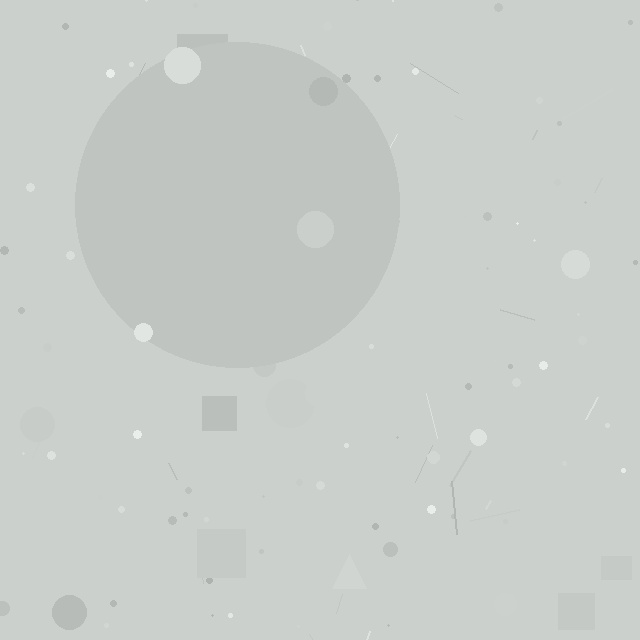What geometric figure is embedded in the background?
A circle is embedded in the background.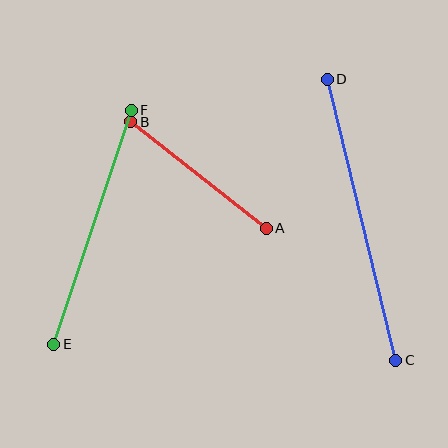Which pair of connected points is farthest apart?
Points C and D are farthest apart.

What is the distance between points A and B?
The distance is approximately 173 pixels.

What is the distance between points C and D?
The distance is approximately 289 pixels.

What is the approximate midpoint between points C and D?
The midpoint is at approximately (361, 220) pixels.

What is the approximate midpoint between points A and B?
The midpoint is at approximately (199, 175) pixels.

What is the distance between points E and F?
The distance is approximately 247 pixels.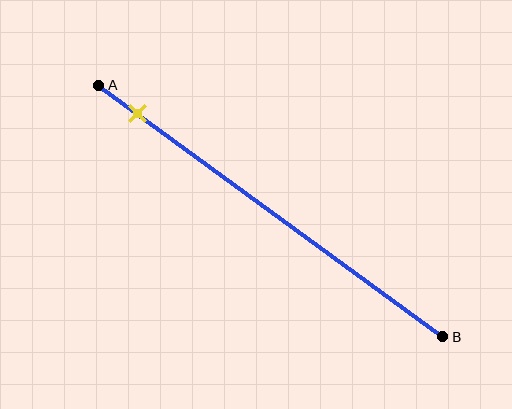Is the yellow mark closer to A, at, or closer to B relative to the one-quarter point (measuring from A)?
The yellow mark is closer to point A than the one-quarter point of segment AB.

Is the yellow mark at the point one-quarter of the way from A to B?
No, the mark is at about 10% from A, not at the 25% one-quarter point.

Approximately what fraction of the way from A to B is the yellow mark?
The yellow mark is approximately 10% of the way from A to B.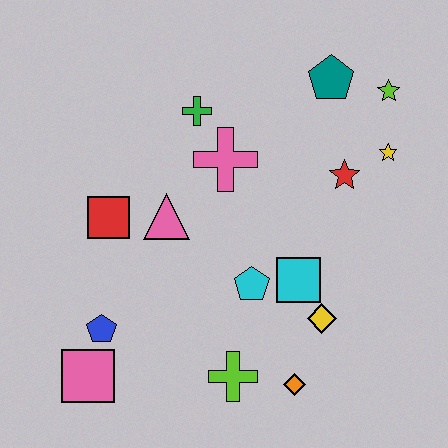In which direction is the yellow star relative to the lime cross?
The yellow star is above the lime cross.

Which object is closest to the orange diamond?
The lime cross is closest to the orange diamond.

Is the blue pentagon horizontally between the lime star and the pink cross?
No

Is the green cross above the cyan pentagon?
Yes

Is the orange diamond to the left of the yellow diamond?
Yes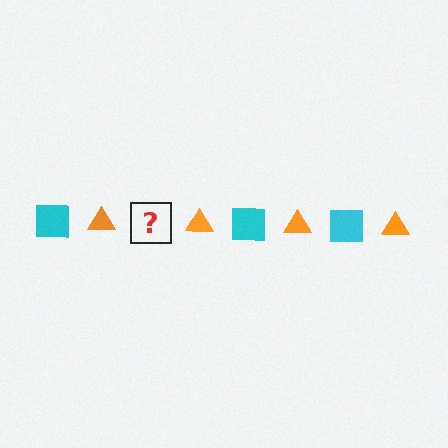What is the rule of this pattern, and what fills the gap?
The rule is that the pattern alternates between cyan square and orange triangle. The gap should be filled with a cyan square.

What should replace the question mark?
The question mark should be replaced with a cyan square.